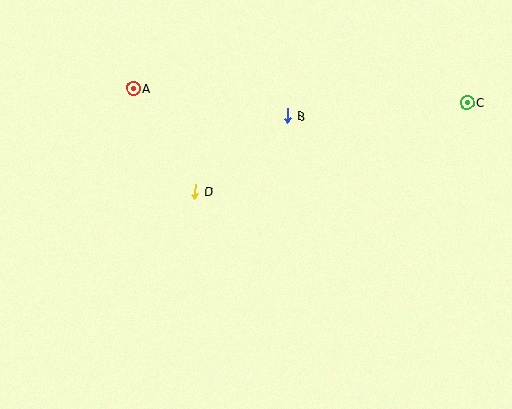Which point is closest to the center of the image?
Point D at (195, 191) is closest to the center.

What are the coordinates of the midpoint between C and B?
The midpoint between C and B is at (377, 109).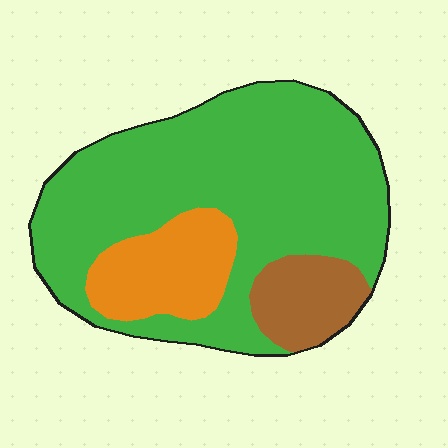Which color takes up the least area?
Brown, at roughly 10%.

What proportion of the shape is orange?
Orange takes up about one sixth (1/6) of the shape.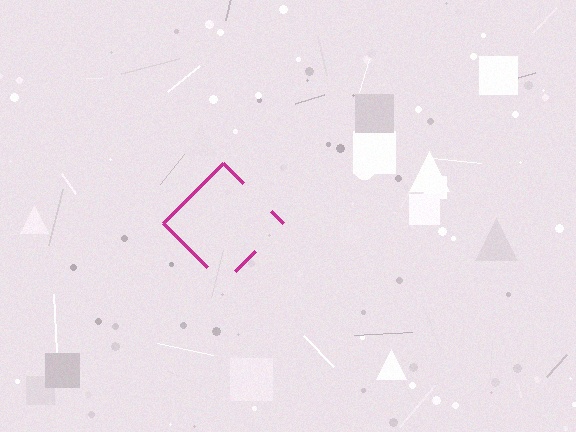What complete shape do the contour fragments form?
The contour fragments form a diamond.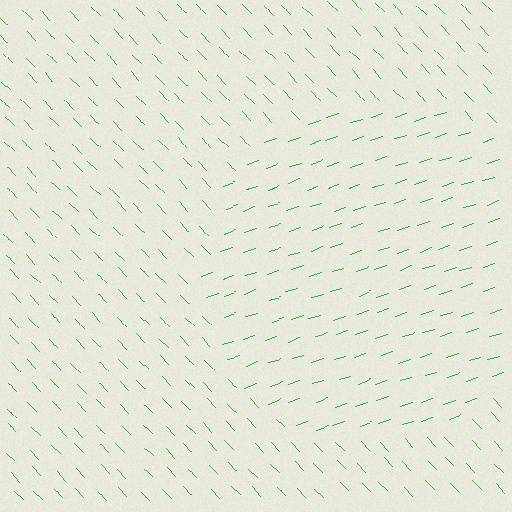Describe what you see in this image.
The image is filled with small green line segments. A circle region in the image has lines oriented differently from the surrounding lines, creating a visible texture boundary.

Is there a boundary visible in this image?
Yes, there is a texture boundary formed by a change in line orientation.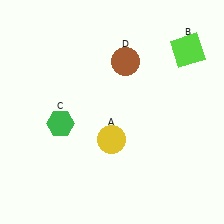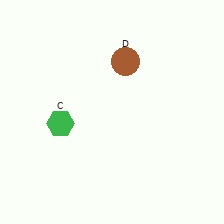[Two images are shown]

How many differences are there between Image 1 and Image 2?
There are 2 differences between the two images.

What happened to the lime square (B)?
The lime square (B) was removed in Image 2. It was in the top-right area of Image 1.